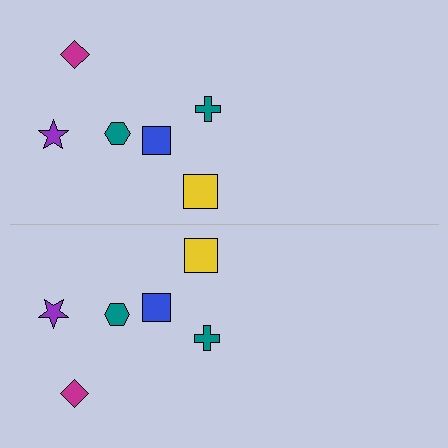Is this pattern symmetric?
Yes, this pattern has bilateral (reflection) symmetry.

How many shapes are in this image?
There are 12 shapes in this image.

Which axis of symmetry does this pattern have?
The pattern has a horizontal axis of symmetry running through the center of the image.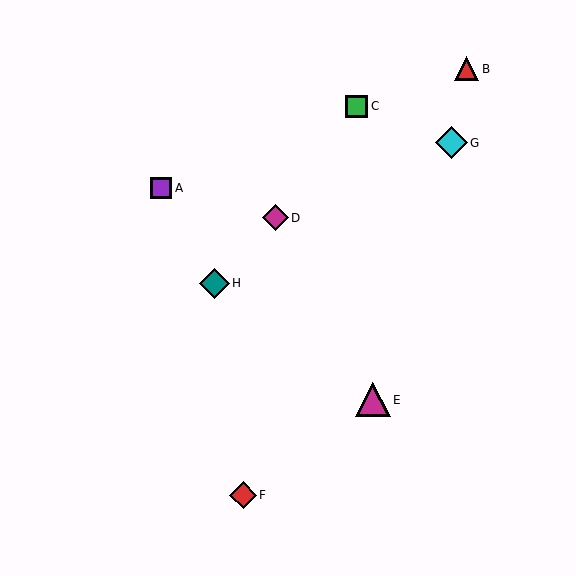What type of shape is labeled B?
Shape B is a red triangle.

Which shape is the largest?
The magenta triangle (labeled E) is the largest.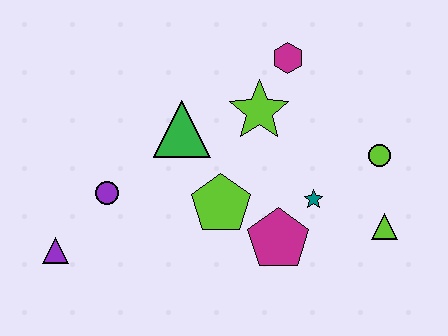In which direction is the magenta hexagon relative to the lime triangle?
The magenta hexagon is above the lime triangle.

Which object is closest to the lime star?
The magenta hexagon is closest to the lime star.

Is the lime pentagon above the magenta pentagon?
Yes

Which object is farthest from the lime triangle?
The purple triangle is farthest from the lime triangle.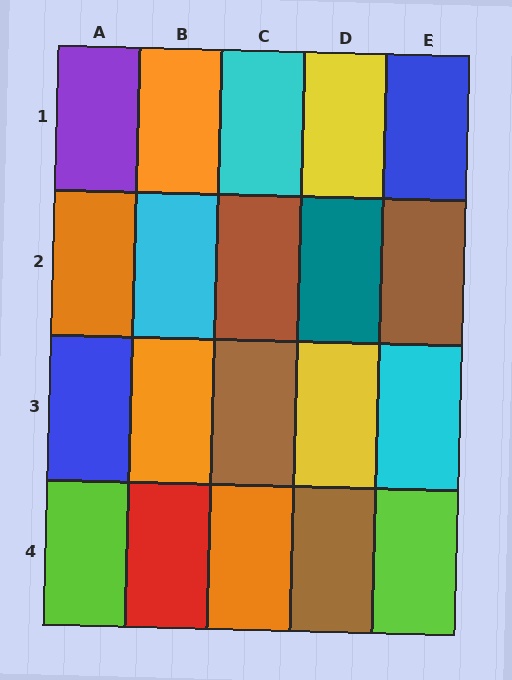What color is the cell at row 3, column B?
Orange.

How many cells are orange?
4 cells are orange.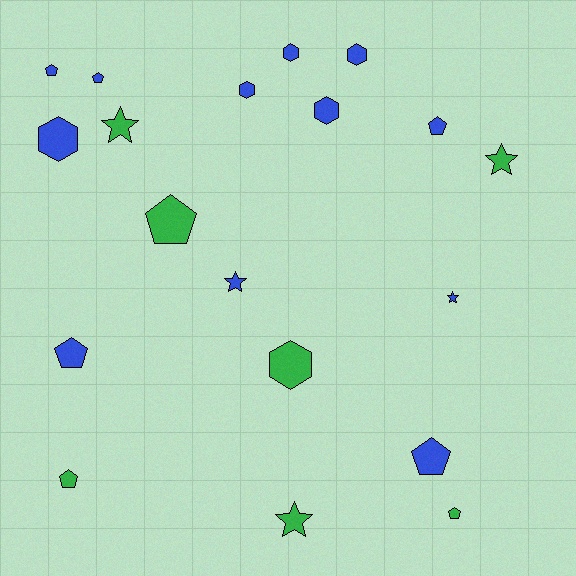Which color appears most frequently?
Blue, with 12 objects.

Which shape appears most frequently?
Pentagon, with 8 objects.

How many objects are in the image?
There are 19 objects.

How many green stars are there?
There are 3 green stars.